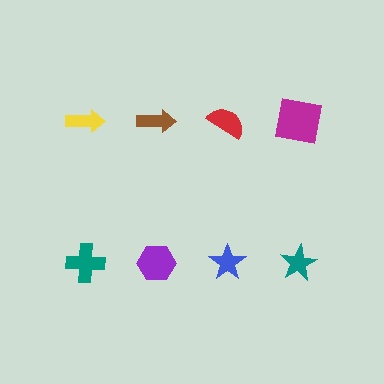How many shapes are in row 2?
4 shapes.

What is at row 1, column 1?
A yellow arrow.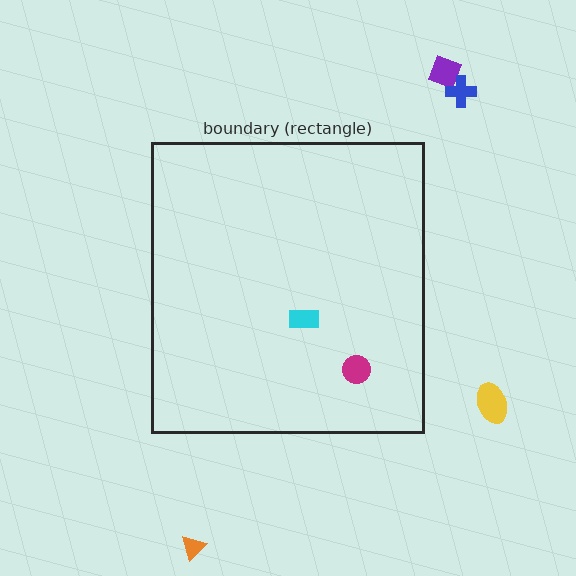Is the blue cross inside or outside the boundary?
Outside.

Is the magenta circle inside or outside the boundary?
Inside.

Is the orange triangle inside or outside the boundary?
Outside.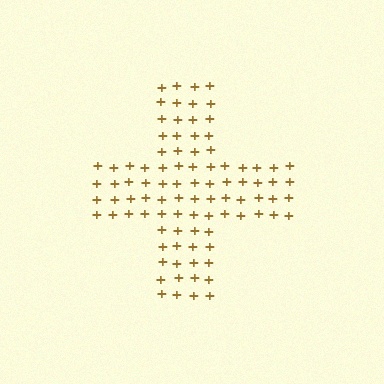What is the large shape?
The large shape is a cross.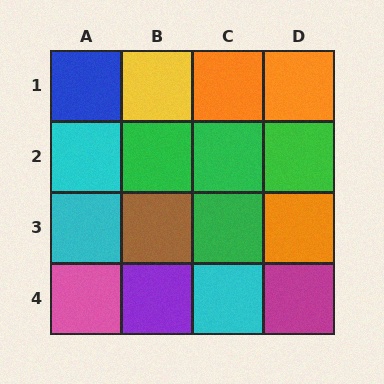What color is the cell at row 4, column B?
Purple.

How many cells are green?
4 cells are green.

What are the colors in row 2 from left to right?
Cyan, green, green, green.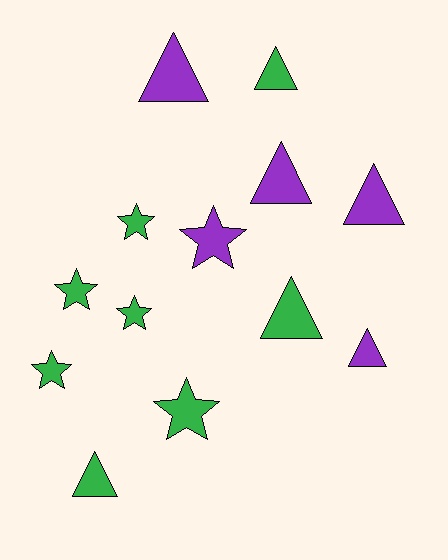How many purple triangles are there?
There are 4 purple triangles.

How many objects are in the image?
There are 13 objects.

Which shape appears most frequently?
Triangle, with 7 objects.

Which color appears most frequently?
Green, with 8 objects.